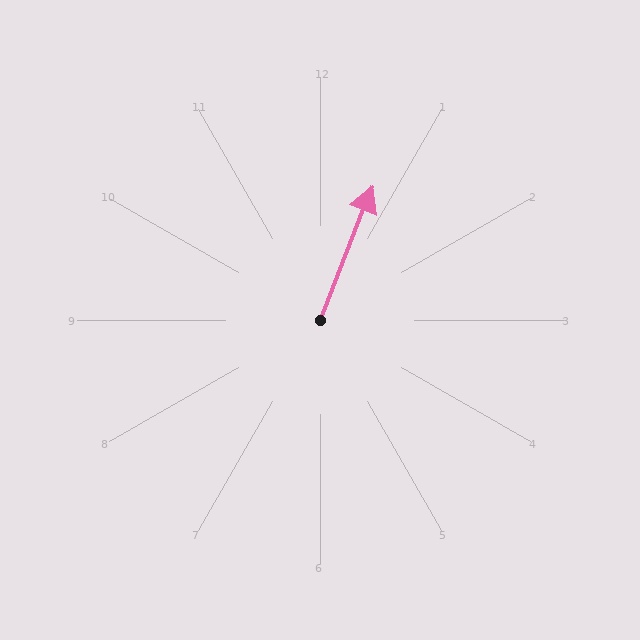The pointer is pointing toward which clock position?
Roughly 1 o'clock.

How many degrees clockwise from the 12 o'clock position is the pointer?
Approximately 21 degrees.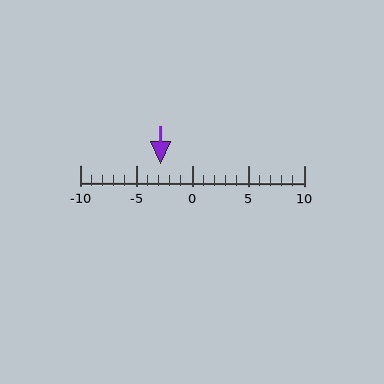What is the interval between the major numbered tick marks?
The major tick marks are spaced 5 units apart.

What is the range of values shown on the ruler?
The ruler shows values from -10 to 10.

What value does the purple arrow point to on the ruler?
The purple arrow points to approximately -3.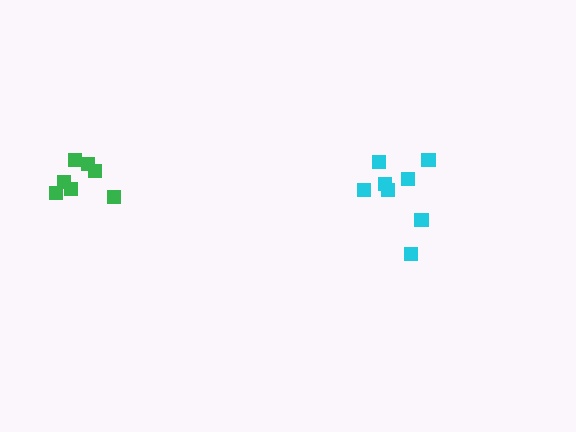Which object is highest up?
The green cluster is topmost.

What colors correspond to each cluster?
The clusters are colored: cyan, green.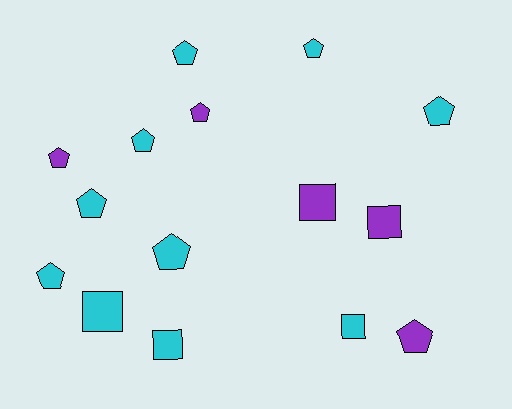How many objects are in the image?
There are 15 objects.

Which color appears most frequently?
Cyan, with 10 objects.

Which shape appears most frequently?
Pentagon, with 10 objects.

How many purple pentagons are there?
There are 3 purple pentagons.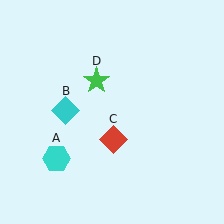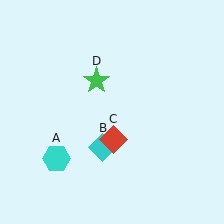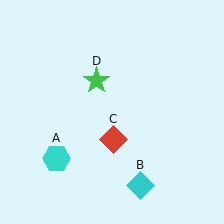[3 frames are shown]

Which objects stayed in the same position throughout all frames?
Cyan hexagon (object A) and red diamond (object C) and green star (object D) remained stationary.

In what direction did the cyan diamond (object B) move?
The cyan diamond (object B) moved down and to the right.